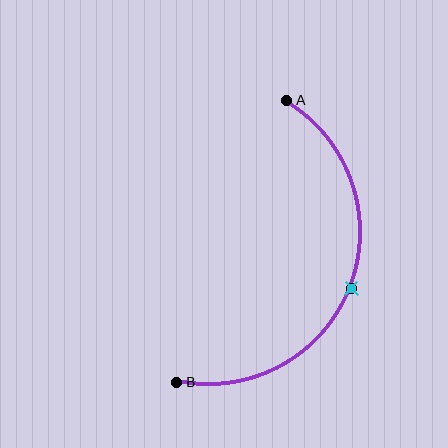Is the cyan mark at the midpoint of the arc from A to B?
Yes. The cyan mark lies on the arc at equal arc-length from both A and B — it is the arc midpoint.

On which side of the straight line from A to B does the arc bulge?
The arc bulges to the right of the straight line connecting A and B.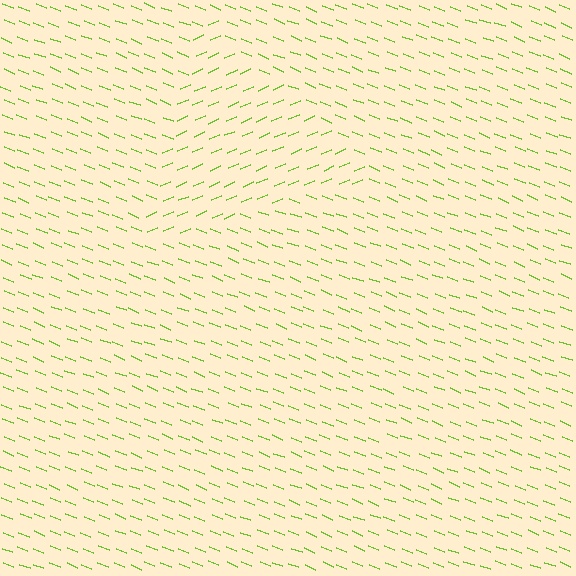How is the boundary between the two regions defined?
The boundary is defined purely by a change in line orientation (approximately 45 degrees difference). All lines are the same color and thickness.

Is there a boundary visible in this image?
Yes, there is a texture boundary formed by a change in line orientation.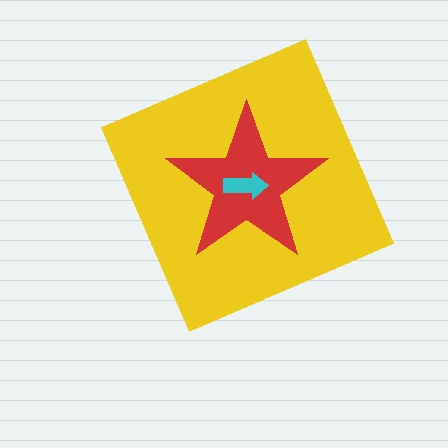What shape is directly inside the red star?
The cyan arrow.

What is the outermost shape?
The yellow diamond.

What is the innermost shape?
The cyan arrow.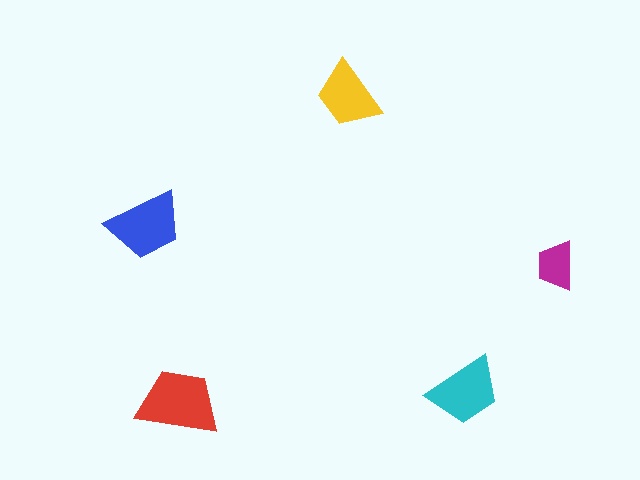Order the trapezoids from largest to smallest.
the red one, the blue one, the cyan one, the yellow one, the magenta one.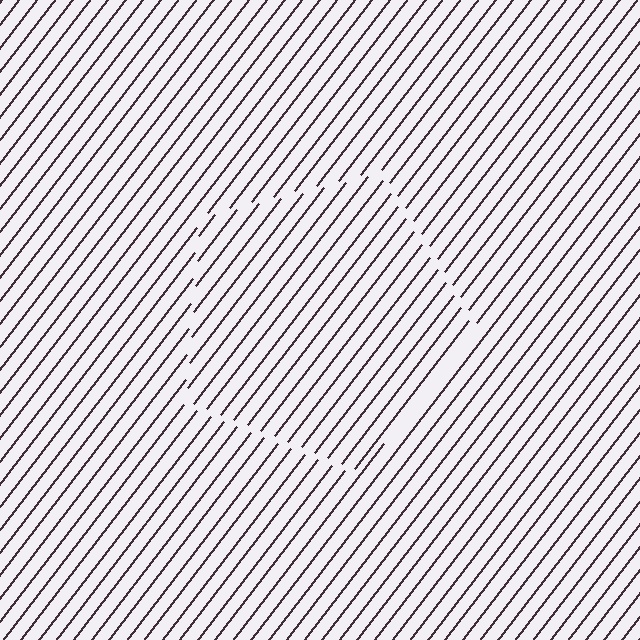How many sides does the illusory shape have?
5 sides — the line-ends trace a pentagon.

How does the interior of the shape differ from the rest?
The interior of the shape contains the same grating, shifted by half a period — the contour is defined by the phase discontinuity where line-ends from the inner and outer gratings abut.